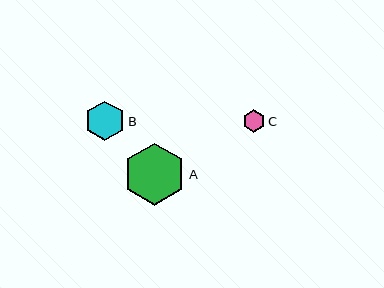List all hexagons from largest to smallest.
From largest to smallest: A, B, C.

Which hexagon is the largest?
Hexagon A is the largest with a size of approximately 62 pixels.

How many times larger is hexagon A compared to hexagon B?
Hexagon A is approximately 1.6 times the size of hexagon B.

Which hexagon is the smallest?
Hexagon C is the smallest with a size of approximately 22 pixels.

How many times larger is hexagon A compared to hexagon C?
Hexagon A is approximately 2.8 times the size of hexagon C.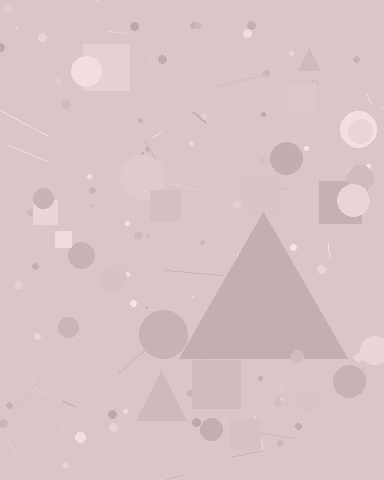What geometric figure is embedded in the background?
A triangle is embedded in the background.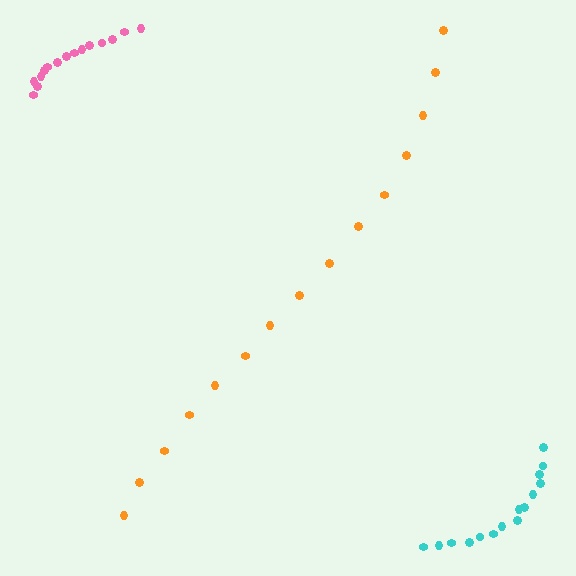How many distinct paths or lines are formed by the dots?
There are 3 distinct paths.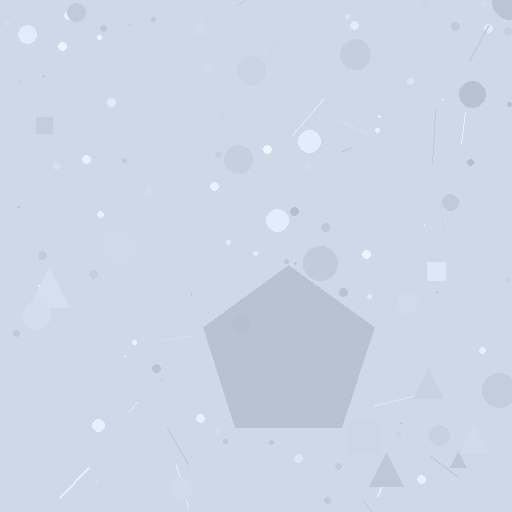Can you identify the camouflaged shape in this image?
The camouflaged shape is a pentagon.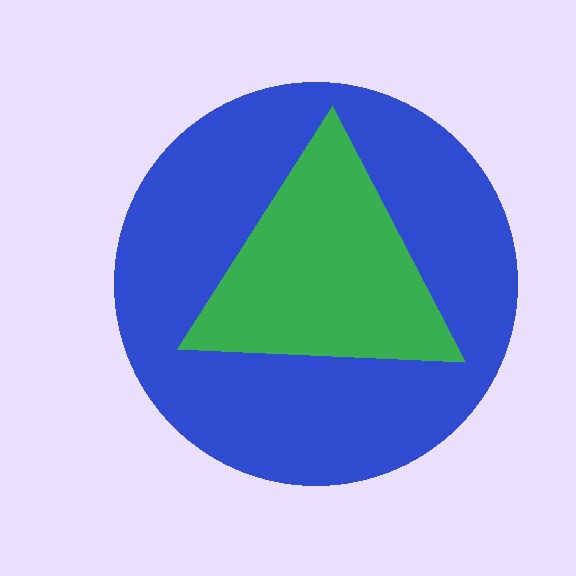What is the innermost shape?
The green triangle.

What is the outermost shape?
The blue circle.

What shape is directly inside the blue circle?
The green triangle.